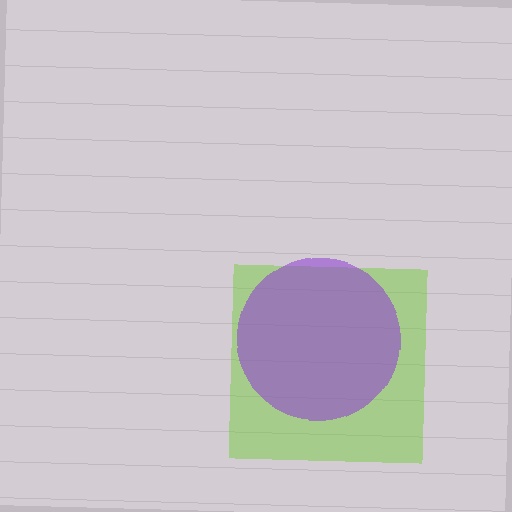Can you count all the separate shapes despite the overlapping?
Yes, there are 2 separate shapes.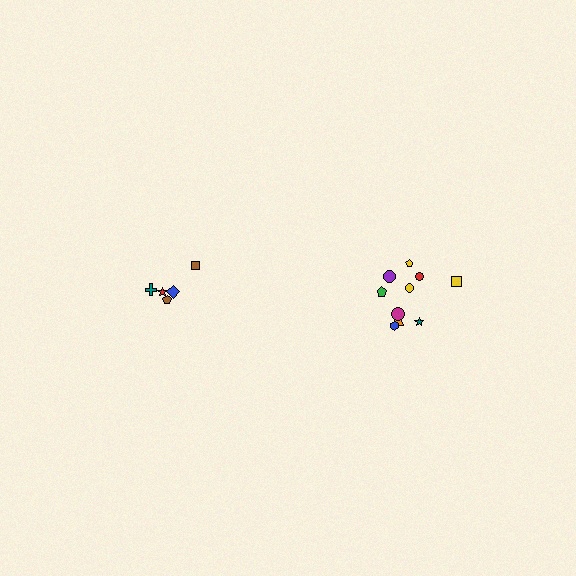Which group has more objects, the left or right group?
The right group.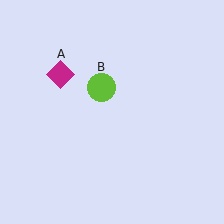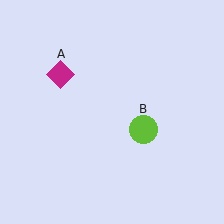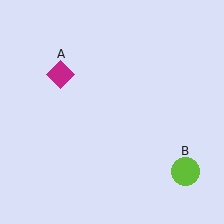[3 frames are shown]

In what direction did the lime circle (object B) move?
The lime circle (object B) moved down and to the right.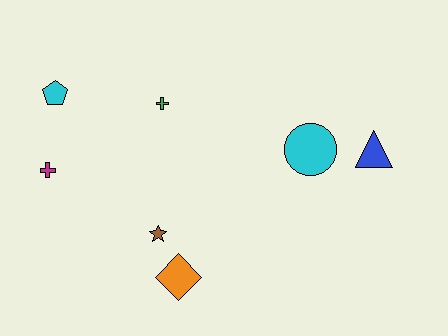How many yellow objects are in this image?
There are no yellow objects.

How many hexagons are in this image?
There are no hexagons.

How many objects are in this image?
There are 7 objects.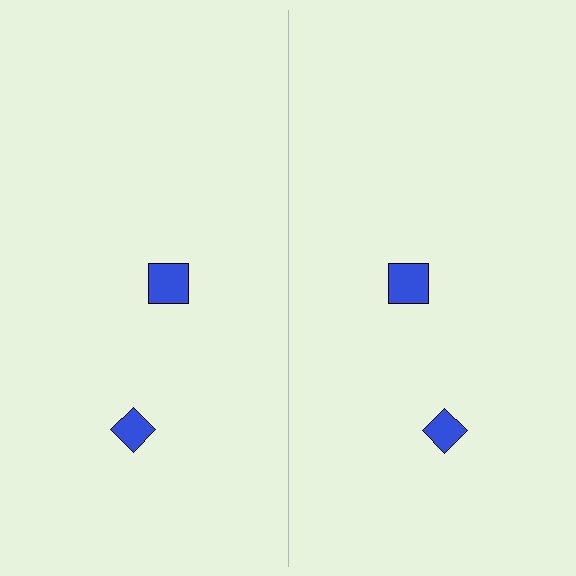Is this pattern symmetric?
Yes, this pattern has bilateral (reflection) symmetry.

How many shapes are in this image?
There are 4 shapes in this image.